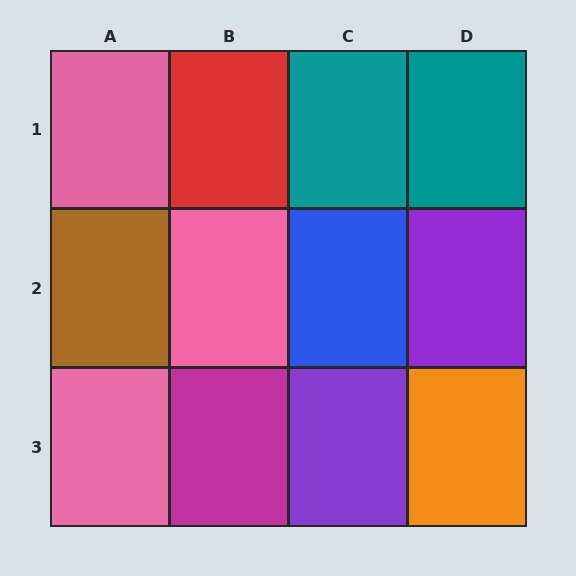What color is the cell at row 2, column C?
Blue.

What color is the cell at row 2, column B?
Pink.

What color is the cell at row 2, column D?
Purple.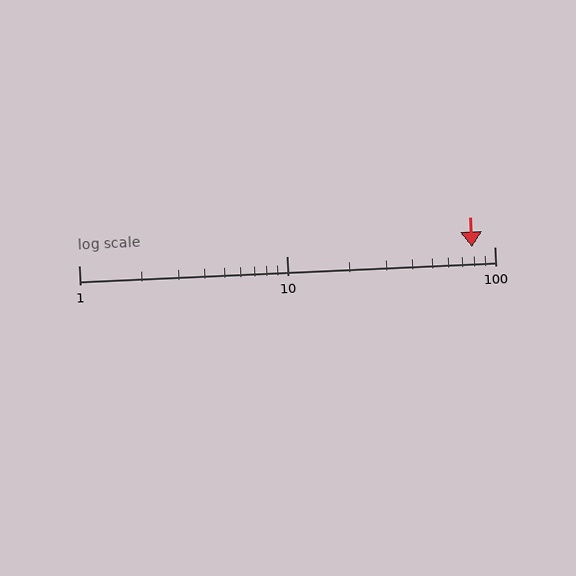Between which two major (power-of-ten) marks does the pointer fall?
The pointer is between 10 and 100.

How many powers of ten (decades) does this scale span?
The scale spans 2 decades, from 1 to 100.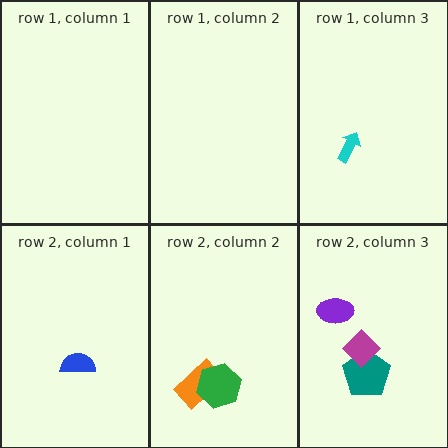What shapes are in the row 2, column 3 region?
The teal pentagon, the purple ellipse, the magenta diamond.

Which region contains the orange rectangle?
The row 2, column 2 region.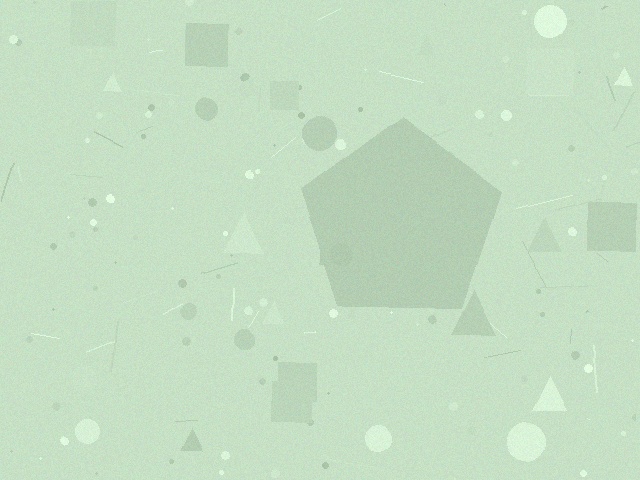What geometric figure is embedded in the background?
A pentagon is embedded in the background.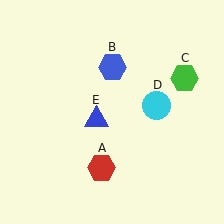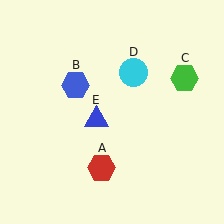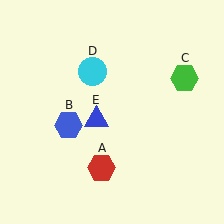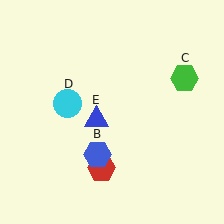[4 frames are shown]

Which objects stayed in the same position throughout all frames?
Red hexagon (object A) and green hexagon (object C) and blue triangle (object E) remained stationary.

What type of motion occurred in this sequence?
The blue hexagon (object B), cyan circle (object D) rotated counterclockwise around the center of the scene.